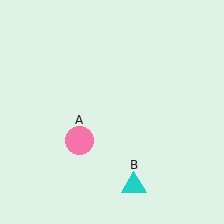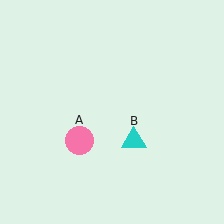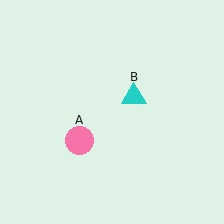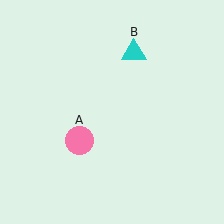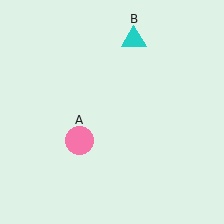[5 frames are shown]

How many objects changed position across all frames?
1 object changed position: cyan triangle (object B).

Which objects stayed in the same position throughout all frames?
Pink circle (object A) remained stationary.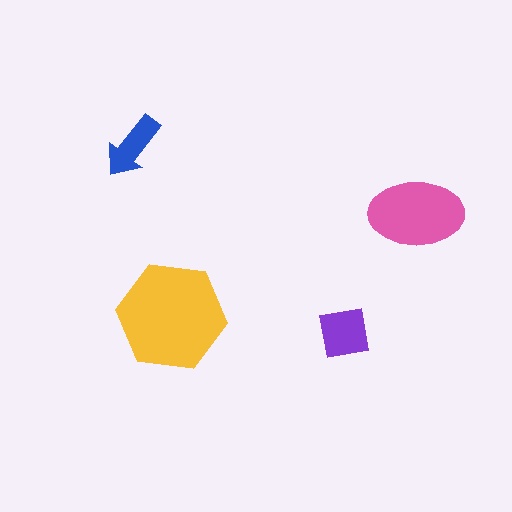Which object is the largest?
The yellow hexagon.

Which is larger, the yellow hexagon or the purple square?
The yellow hexagon.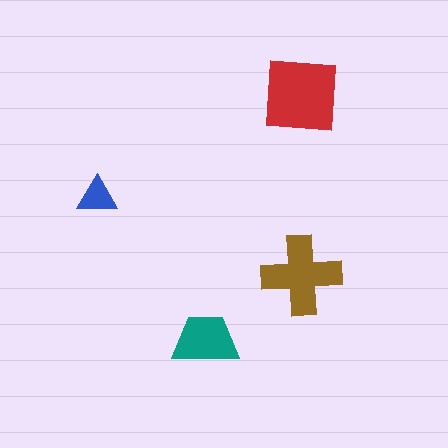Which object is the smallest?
The blue triangle.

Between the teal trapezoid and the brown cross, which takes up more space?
The brown cross.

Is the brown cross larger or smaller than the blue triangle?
Larger.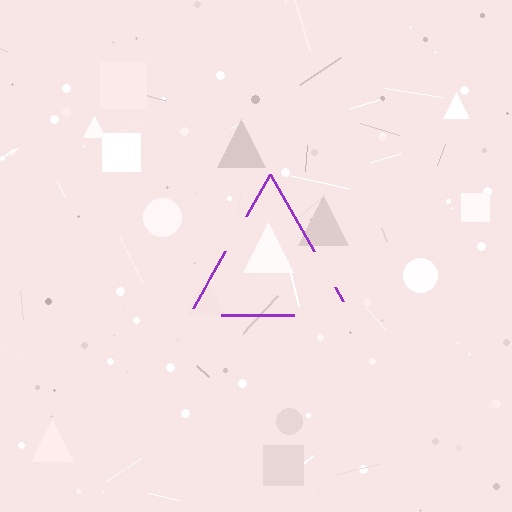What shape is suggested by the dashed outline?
The dashed outline suggests a triangle.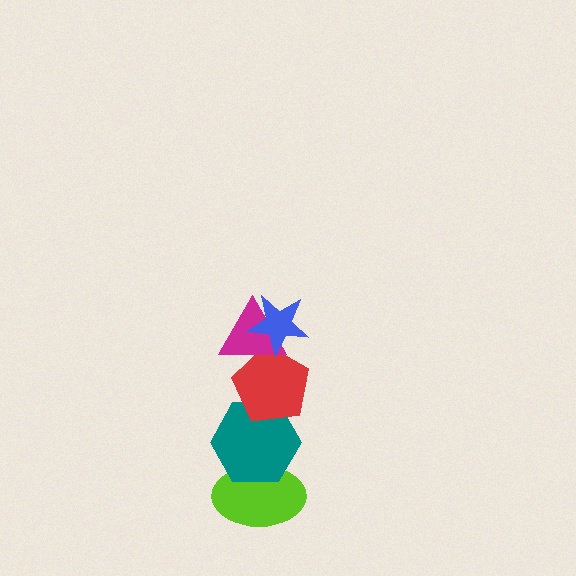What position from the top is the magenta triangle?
The magenta triangle is 2nd from the top.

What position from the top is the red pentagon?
The red pentagon is 3rd from the top.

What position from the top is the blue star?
The blue star is 1st from the top.